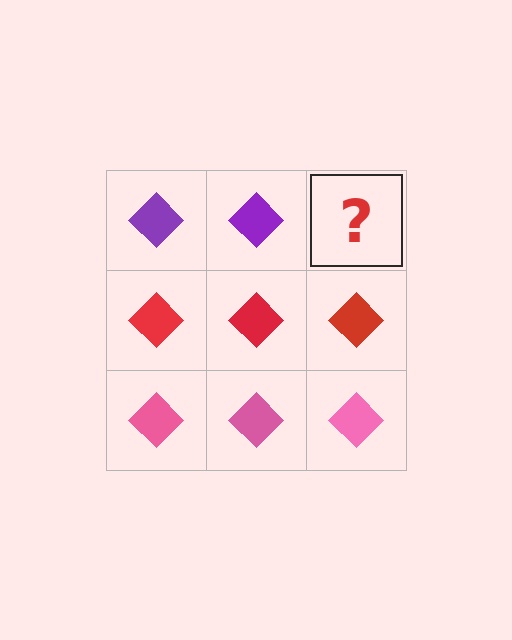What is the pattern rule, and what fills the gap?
The rule is that each row has a consistent color. The gap should be filled with a purple diamond.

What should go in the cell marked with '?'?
The missing cell should contain a purple diamond.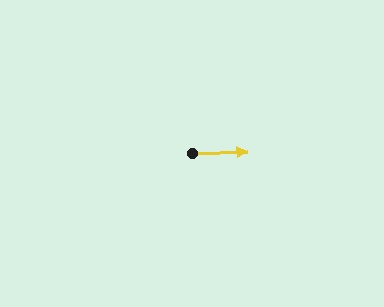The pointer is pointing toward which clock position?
Roughly 3 o'clock.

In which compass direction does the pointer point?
East.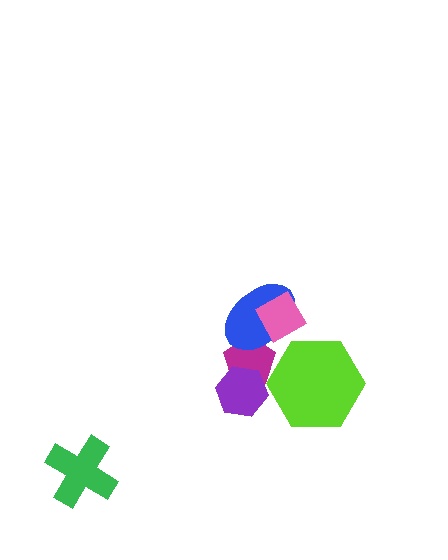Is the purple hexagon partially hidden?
No, no other shape covers it.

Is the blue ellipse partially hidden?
Yes, it is partially covered by another shape.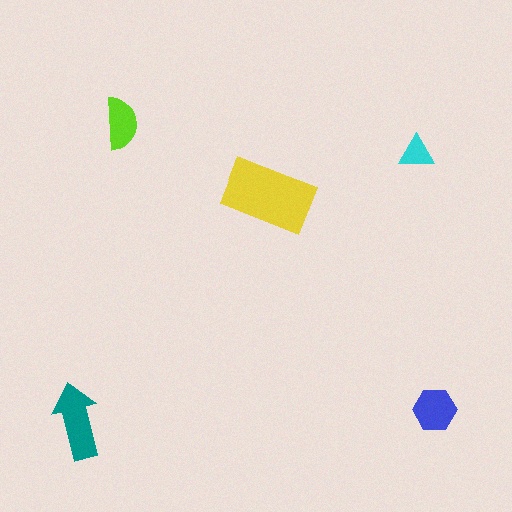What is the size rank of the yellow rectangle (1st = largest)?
1st.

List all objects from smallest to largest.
The cyan triangle, the lime semicircle, the blue hexagon, the teal arrow, the yellow rectangle.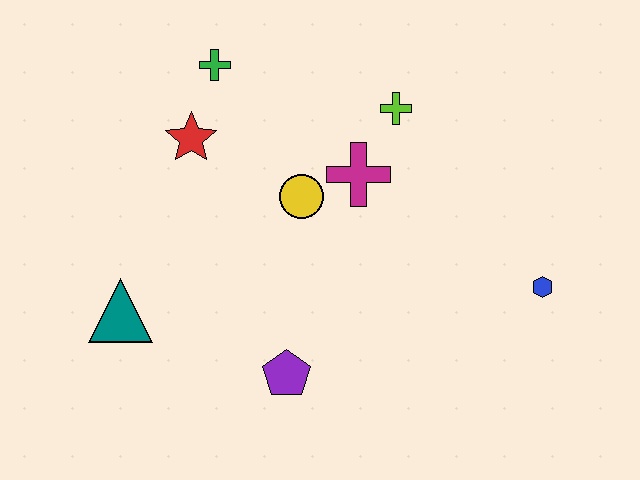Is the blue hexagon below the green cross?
Yes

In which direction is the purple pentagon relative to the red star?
The purple pentagon is below the red star.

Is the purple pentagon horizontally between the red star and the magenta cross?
Yes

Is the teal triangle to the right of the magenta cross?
No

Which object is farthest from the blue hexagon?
The teal triangle is farthest from the blue hexagon.